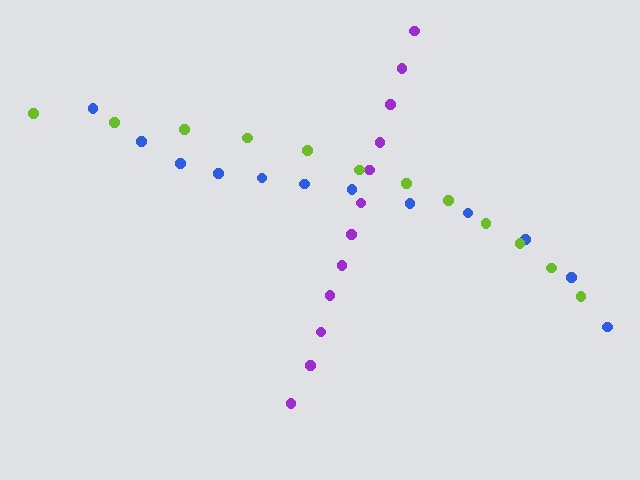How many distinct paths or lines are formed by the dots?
There are 3 distinct paths.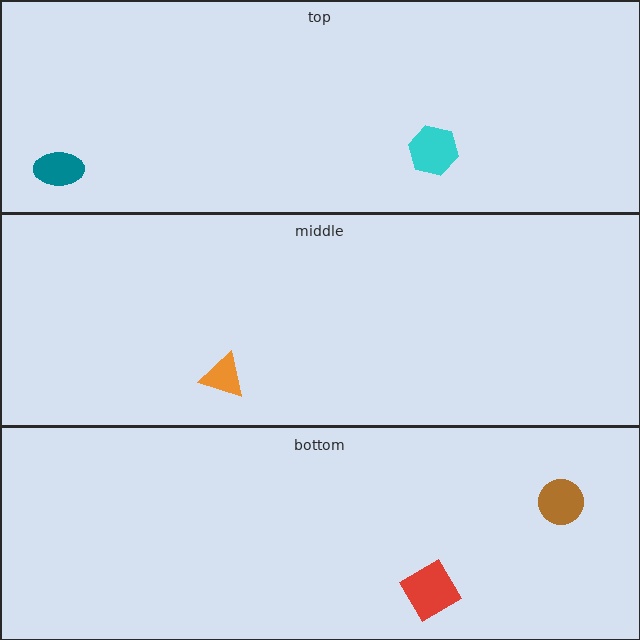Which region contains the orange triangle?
The middle region.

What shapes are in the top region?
The cyan hexagon, the teal ellipse.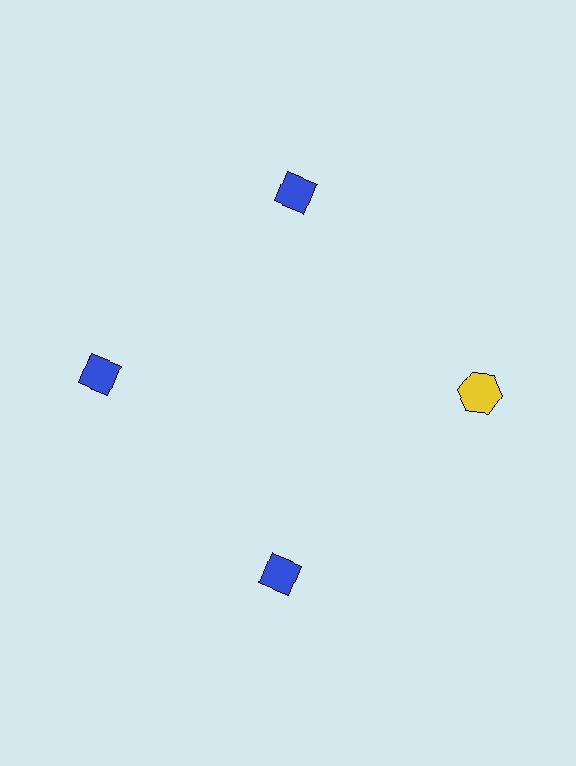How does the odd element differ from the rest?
It differs in both color (yellow instead of blue) and shape (hexagon instead of diamond).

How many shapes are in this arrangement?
There are 4 shapes arranged in a ring pattern.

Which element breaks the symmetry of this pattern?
The yellow hexagon at roughly the 3 o'clock position breaks the symmetry. All other shapes are blue diamonds.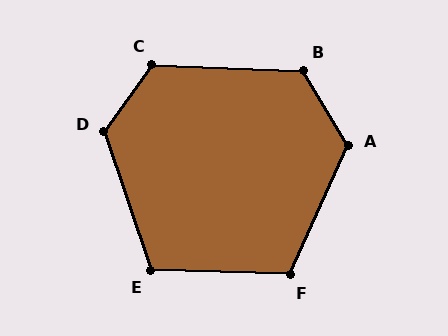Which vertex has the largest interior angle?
A, at approximately 126 degrees.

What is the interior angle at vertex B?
Approximately 123 degrees (obtuse).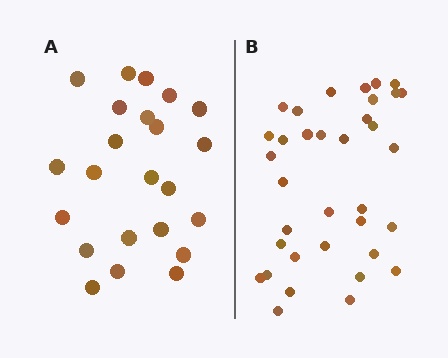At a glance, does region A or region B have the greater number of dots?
Region B (the right region) has more dots.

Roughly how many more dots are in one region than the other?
Region B has roughly 12 or so more dots than region A.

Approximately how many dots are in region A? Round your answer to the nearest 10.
About 20 dots. (The exact count is 23, which rounds to 20.)